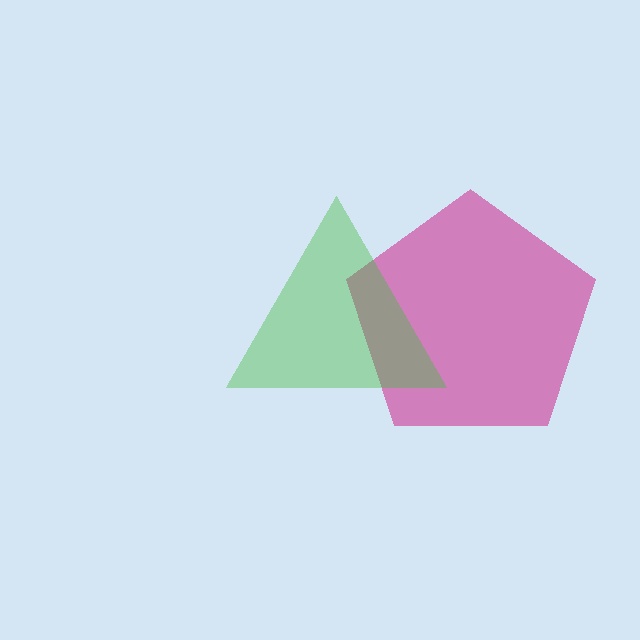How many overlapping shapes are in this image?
There are 2 overlapping shapes in the image.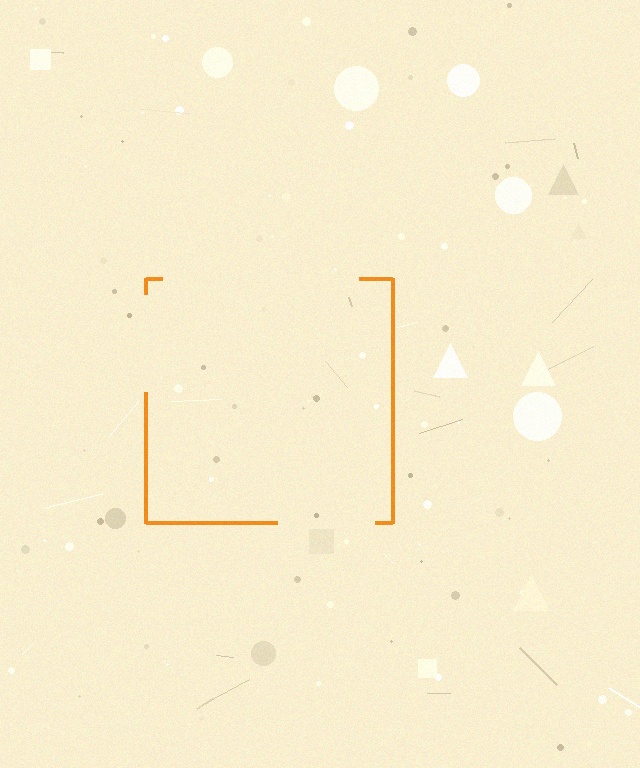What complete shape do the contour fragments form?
The contour fragments form a square.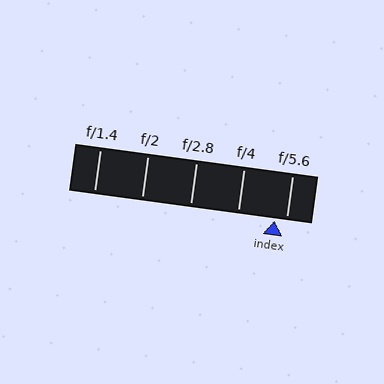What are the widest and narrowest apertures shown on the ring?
The widest aperture shown is f/1.4 and the narrowest is f/5.6.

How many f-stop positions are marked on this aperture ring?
There are 5 f-stop positions marked.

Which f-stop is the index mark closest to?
The index mark is closest to f/5.6.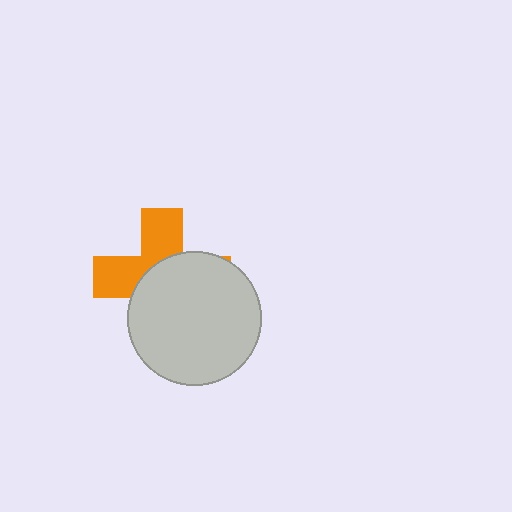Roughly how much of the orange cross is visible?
A small part of it is visible (roughly 42%).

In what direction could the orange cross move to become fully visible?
The orange cross could move toward the upper-left. That would shift it out from behind the light gray circle entirely.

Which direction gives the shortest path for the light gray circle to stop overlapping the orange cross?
Moving toward the lower-right gives the shortest separation.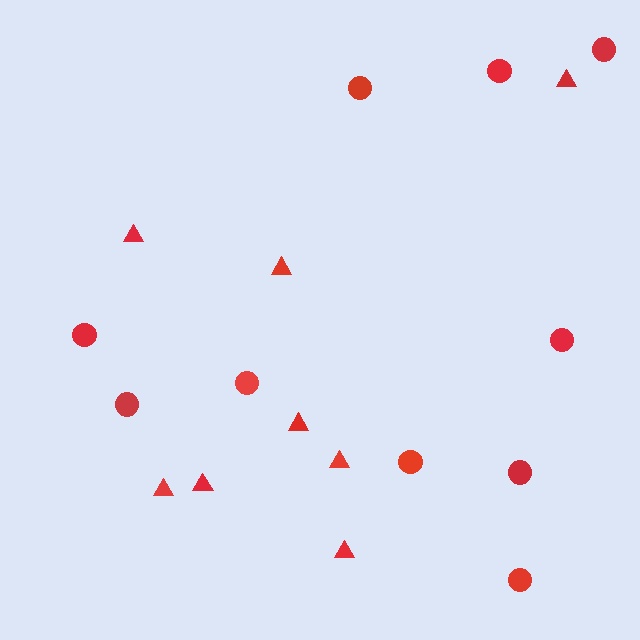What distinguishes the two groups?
There are 2 groups: one group of circles (10) and one group of triangles (8).